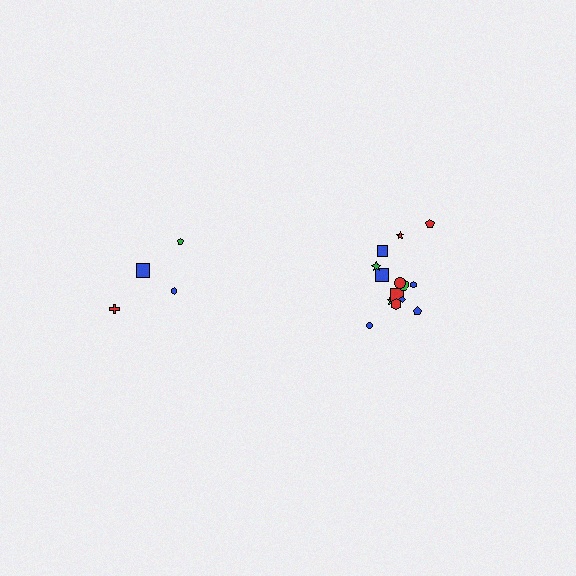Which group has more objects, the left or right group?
The right group.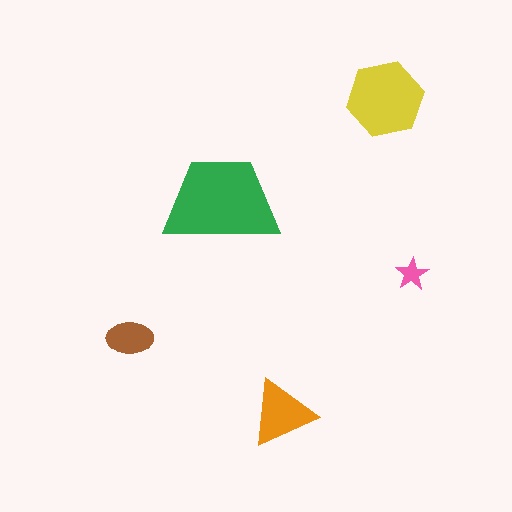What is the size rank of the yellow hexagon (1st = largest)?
2nd.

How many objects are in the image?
There are 5 objects in the image.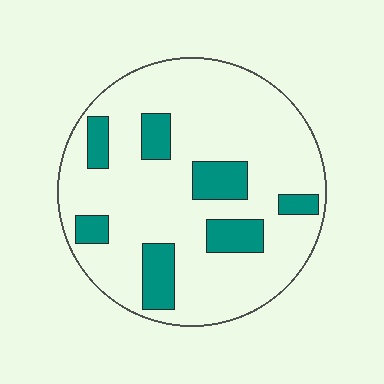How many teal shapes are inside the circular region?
7.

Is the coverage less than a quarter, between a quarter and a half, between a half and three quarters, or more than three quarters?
Less than a quarter.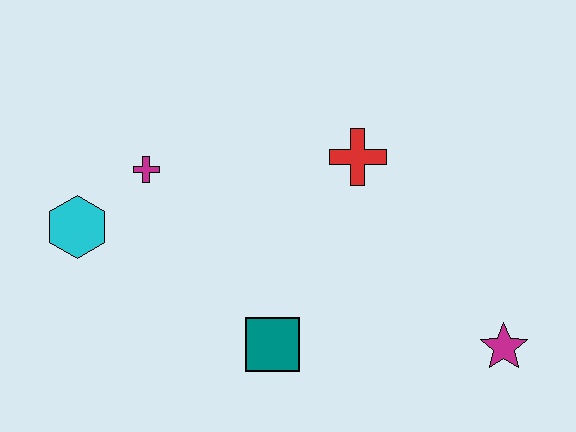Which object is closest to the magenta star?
The teal square is closest to the magenta star.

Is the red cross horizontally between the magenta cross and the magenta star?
Yes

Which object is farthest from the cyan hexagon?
The magenta star is farthest from the cyan hexagon.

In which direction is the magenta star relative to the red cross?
The magenta star is below the red cross.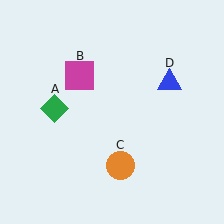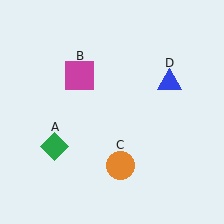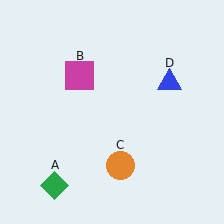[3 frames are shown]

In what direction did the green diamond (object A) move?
The green diamond (object A) moved down.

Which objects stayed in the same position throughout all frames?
Magenta square (object B) and orange circle (object C) and blue triangle (object D) remained stationary.